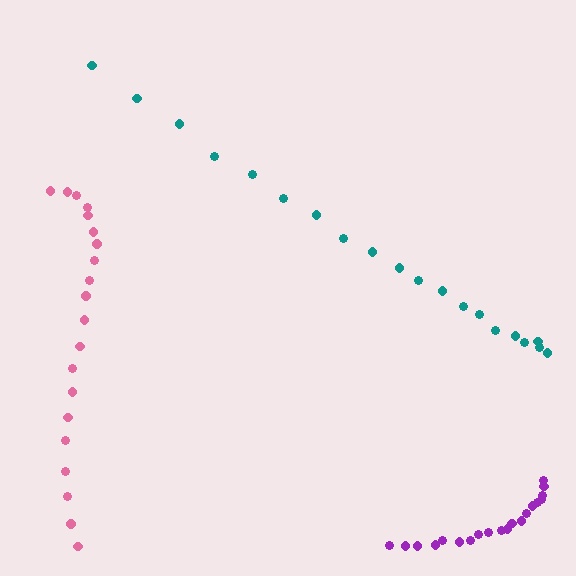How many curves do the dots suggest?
There are 3 distinct paths.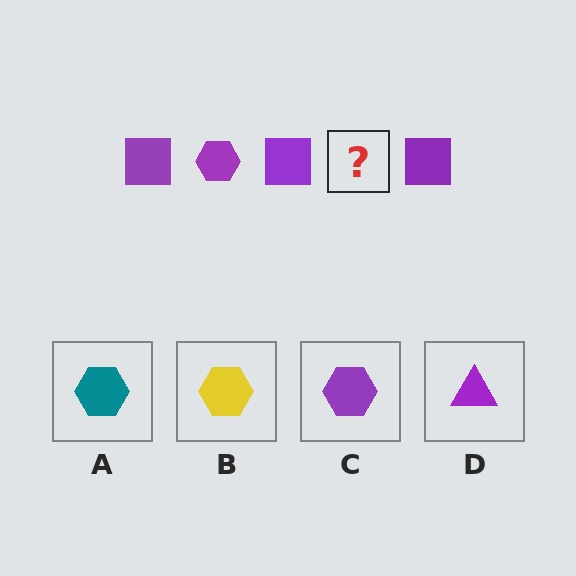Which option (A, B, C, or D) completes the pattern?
C.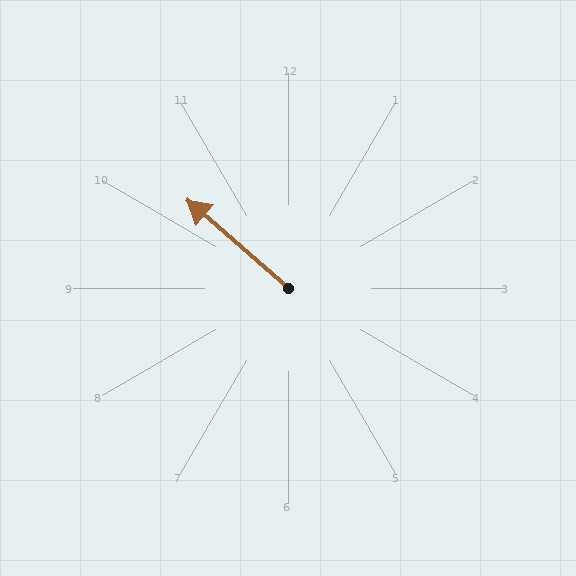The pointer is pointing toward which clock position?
Roughly 10 o'clock.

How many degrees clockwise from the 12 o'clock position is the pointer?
Approximately 311 degrees.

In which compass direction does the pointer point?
Northwest.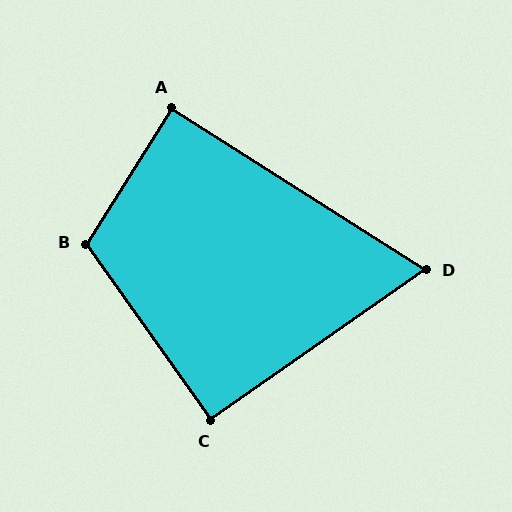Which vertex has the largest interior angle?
B, at approximately 113 degrees.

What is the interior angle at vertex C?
Approximately 90 degrees (approximately right).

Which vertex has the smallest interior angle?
D, at approximately 67 degrees.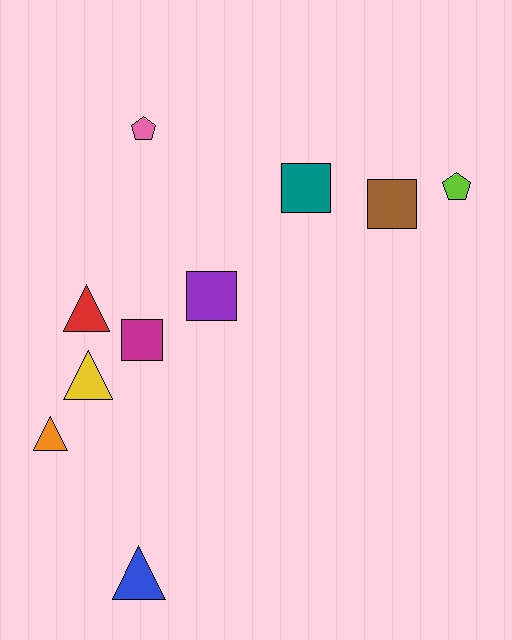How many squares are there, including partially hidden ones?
There are 4 squares.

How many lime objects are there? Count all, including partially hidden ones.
There is 1 lime object.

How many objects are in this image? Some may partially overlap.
There are 10 objects.